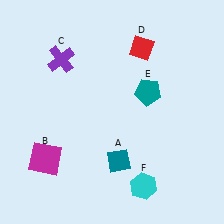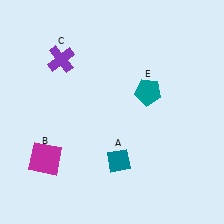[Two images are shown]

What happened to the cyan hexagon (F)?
The cyan hexagon (F) was removed in Image 2. It was in the bottom-right area of Image 1.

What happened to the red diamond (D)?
The red diamond (D) was removed in Image 2. It was in the top-right area of Image 1.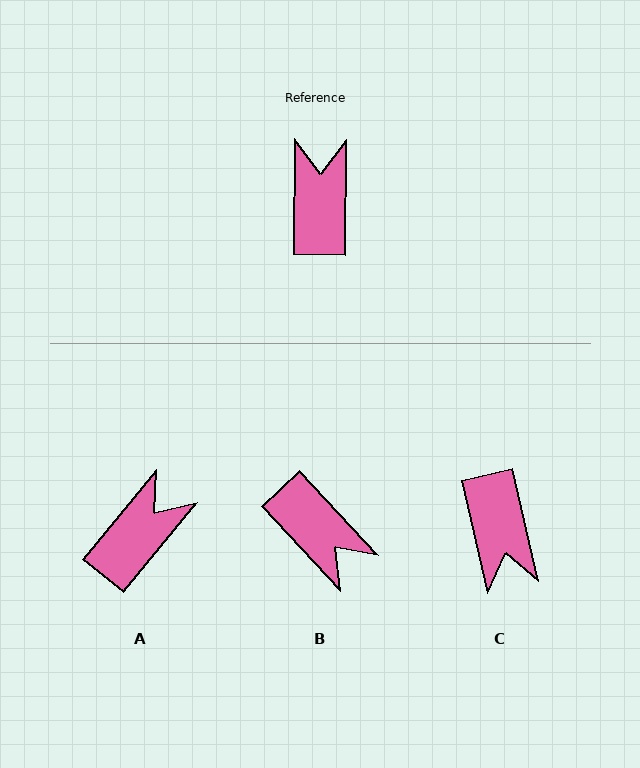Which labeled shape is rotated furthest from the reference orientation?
C, about 166 degrees away.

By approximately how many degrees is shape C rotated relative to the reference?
Approximately 166 degrees clockwise.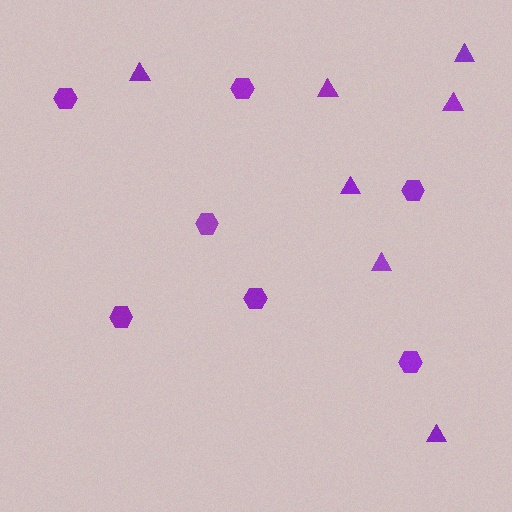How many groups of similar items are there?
There are 2 groups: one group of hexagons (7) and one group of triangles (7).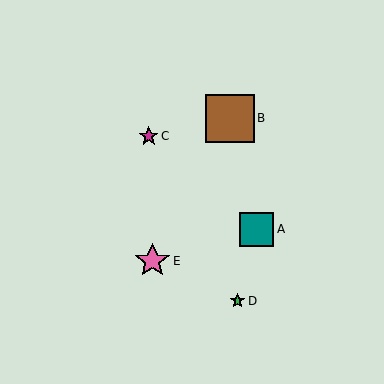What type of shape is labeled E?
Shape E is a pink star.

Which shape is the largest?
The brown square (labeled B) is the largest.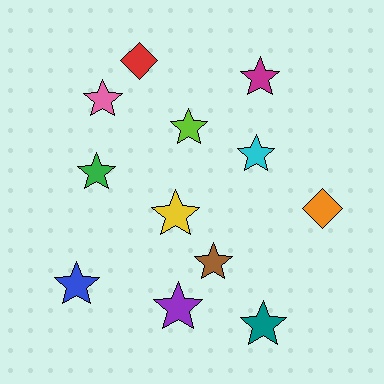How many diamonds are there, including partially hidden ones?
There are 2 diamonds.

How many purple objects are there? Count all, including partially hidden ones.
There is 1 purple object.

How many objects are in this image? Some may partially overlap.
There are 12 objects.